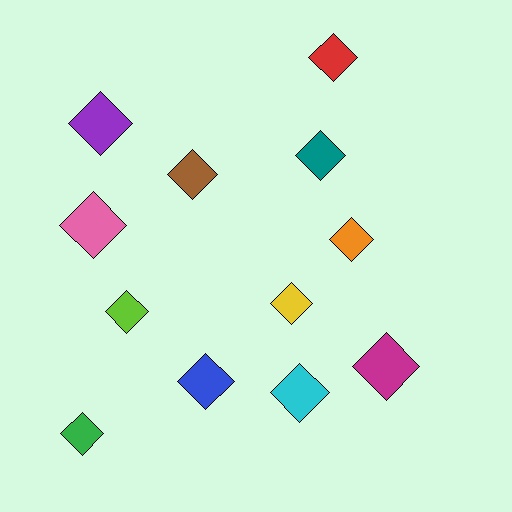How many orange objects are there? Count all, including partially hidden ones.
There is 1 orange object.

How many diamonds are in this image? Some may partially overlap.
There are 12 diamonds.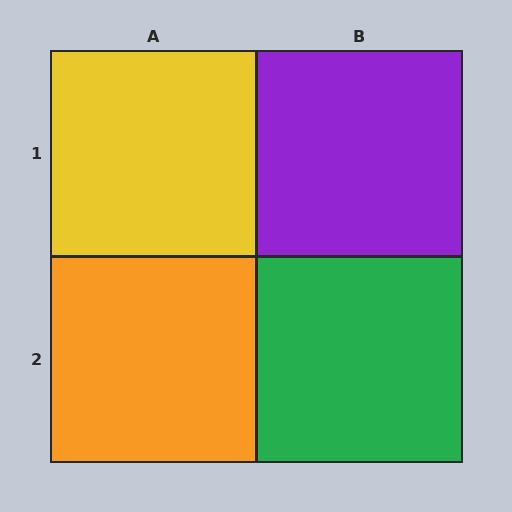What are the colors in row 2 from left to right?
Orange, green.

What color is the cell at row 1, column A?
Yellow.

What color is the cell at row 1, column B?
Purple.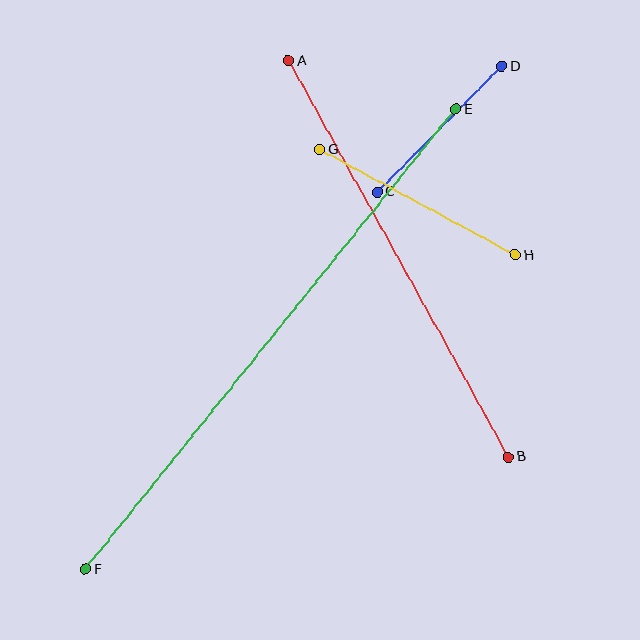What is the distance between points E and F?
The distance is approximately 590 pixels.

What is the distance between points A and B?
The distance is approximately 453 pixels.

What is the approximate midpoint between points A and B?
The midpoint is at approximately (398, 259) pixels.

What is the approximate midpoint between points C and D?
The midpoint is at approximately (439, 129) pixels.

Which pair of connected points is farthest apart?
Points E and F are farthest apart.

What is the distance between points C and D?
The distance is approximately 177 pixels.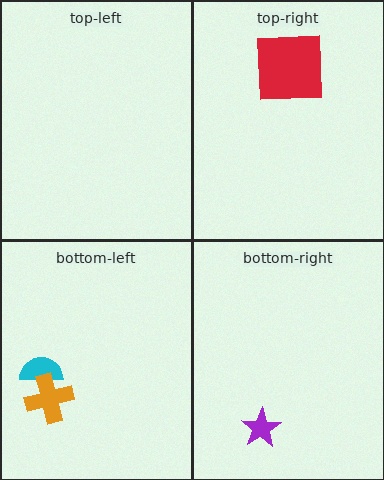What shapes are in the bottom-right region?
The purple star.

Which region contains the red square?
The top-right region.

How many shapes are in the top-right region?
1.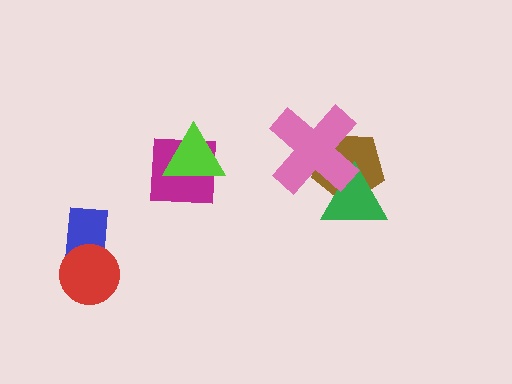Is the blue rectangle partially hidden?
Yes, it is partially covered by another shape.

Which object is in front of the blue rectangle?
The red circle is in front of the blue rectangle.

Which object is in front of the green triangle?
The pink cross is in front of the green triangle.